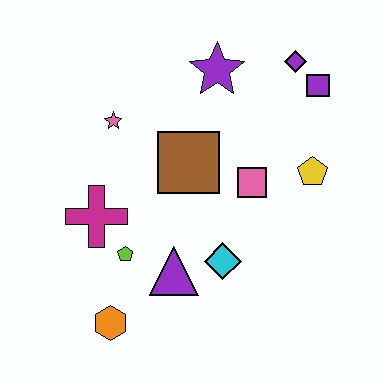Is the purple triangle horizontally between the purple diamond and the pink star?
Yes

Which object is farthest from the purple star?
The orange hexagon is farthest from the purple star.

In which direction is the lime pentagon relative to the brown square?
The lime pentagon is below the brown square.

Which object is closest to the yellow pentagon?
The pink square is closest to the yellow pentagon.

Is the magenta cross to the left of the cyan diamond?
Yes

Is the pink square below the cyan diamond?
No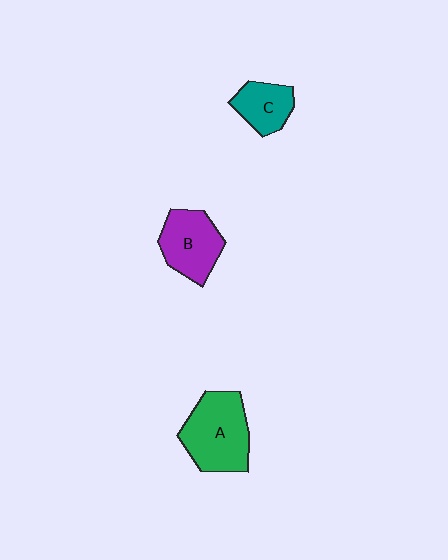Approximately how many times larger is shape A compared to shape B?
Approximately 1.3 times.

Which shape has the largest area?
Shape A (green).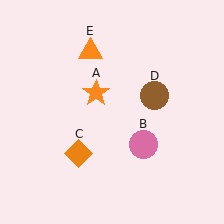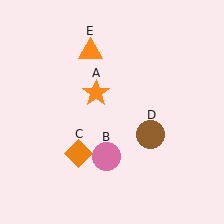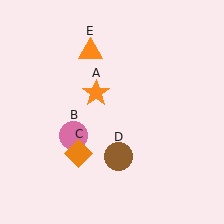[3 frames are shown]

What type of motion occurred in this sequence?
The pink circle (object B), brown circle (object D) rotated clockwise around the center of the scene.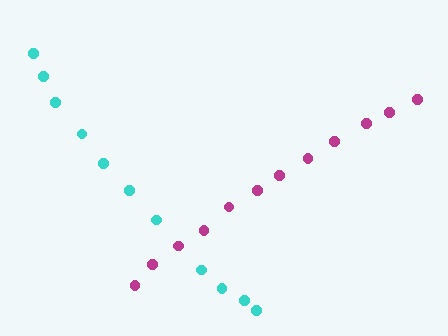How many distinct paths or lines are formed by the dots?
There are 2 distinct paths.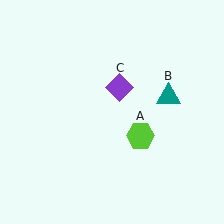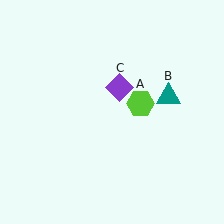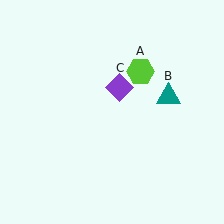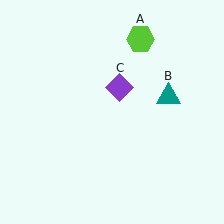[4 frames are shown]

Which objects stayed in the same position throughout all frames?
Teal triangle (object B) and purple diamond (object C) remained stationary.